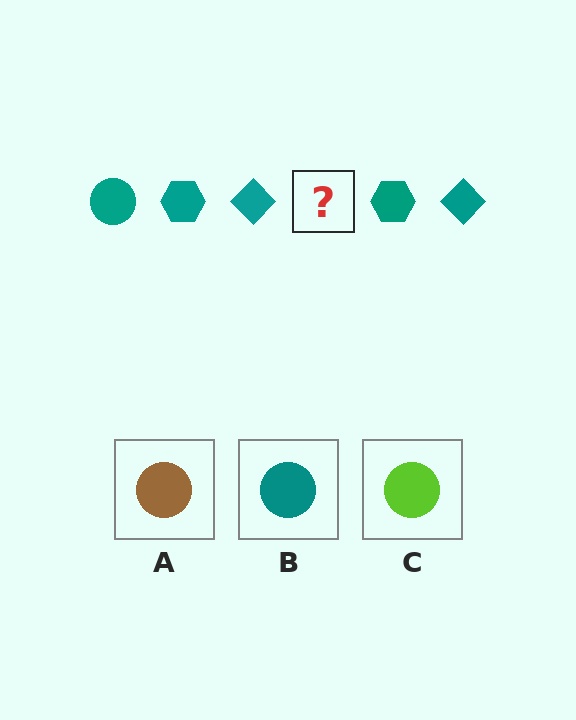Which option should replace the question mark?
Option B.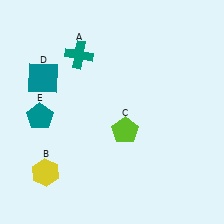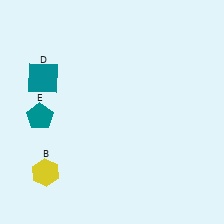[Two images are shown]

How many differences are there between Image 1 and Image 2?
There are 2 differences between the two images.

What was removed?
The lime pentagon (C), the teal cross (A) were removed in Image 2.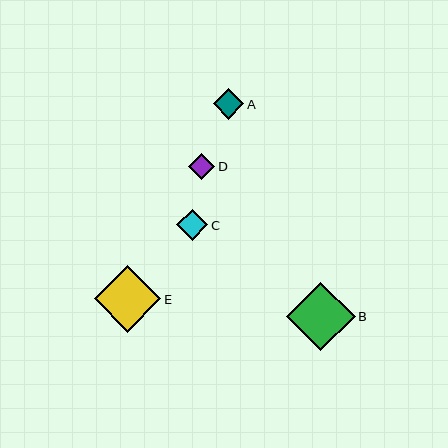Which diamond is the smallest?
Diamond D is the smallest with a size of approximately 26 pixels.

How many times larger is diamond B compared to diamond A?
Diamond B is approximately 2.2 times the size of diamond A.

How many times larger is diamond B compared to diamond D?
Diamond B is approximately 2.6 times the size of diamond D.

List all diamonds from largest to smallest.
From largest to smallest: B, E, C, A, D.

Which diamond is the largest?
Diamond B is the largest with a size of approximately 68 pixels.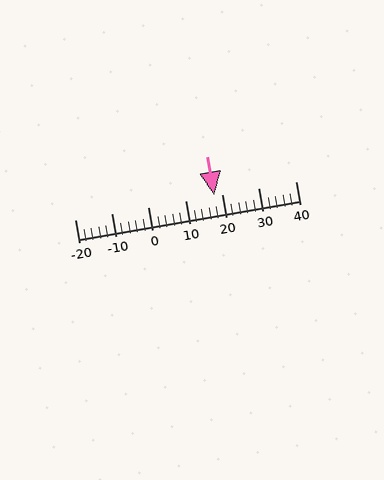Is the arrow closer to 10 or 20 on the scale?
The arrow is closer to 20.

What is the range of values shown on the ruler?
The ruler shows values from -20 to 40.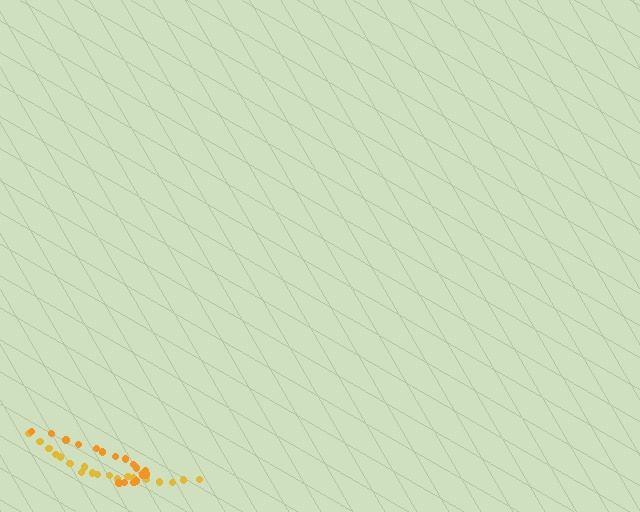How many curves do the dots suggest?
There are 2 distinct paths.